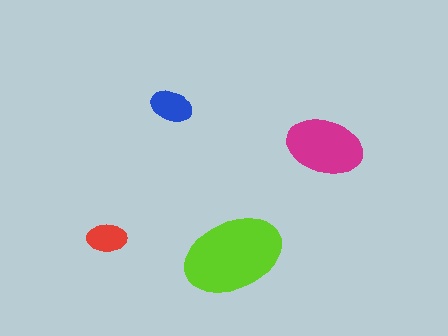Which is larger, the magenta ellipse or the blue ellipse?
The magenta one.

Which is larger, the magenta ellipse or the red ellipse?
The magenta one.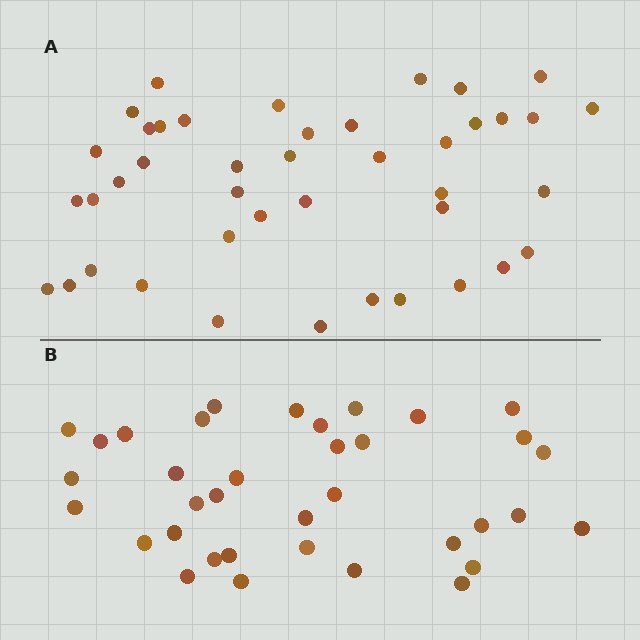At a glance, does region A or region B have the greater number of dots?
Region A (the top region) has more dots.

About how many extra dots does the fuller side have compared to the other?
Region A has about 6 more dots than region B.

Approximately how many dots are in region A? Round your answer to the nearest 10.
About 40 dots. (The exact count is 42, which rounds to 40.)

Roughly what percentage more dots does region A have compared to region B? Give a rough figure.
About 15% more.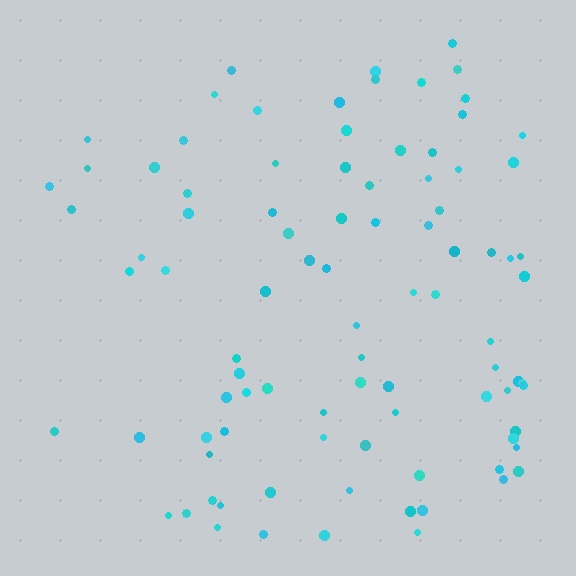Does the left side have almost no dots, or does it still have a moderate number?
Still a moderate number, just noticeably fewer than the right.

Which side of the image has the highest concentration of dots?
The right.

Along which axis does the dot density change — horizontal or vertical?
Horizontal.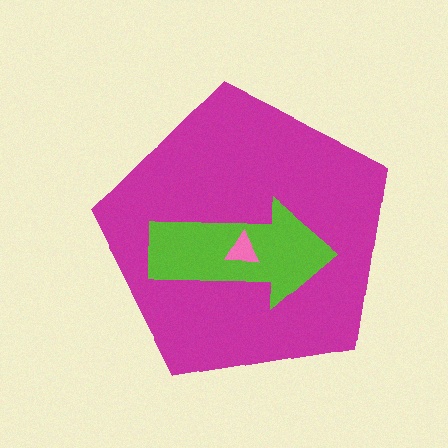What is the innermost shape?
The pink triangle.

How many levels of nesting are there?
3.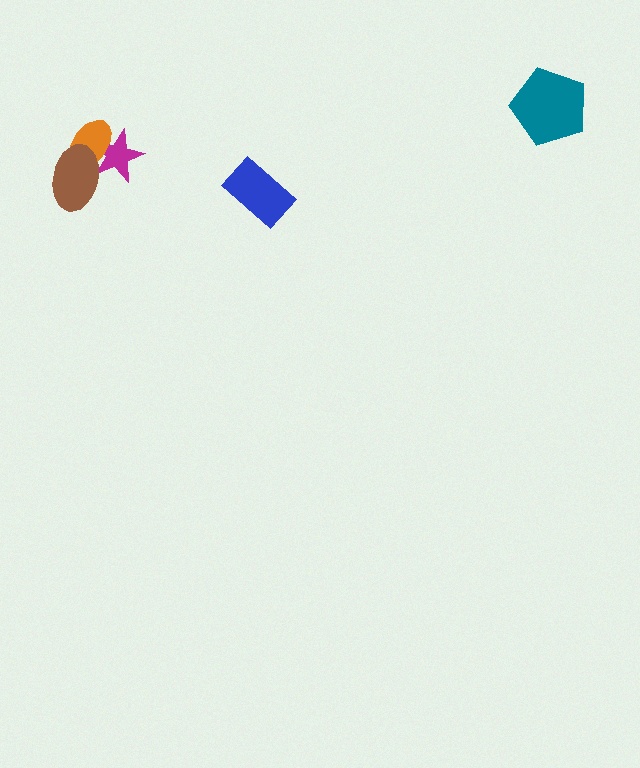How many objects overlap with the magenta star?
2 objects overlap with the magenta star.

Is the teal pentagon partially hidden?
No, no other shape covers it.